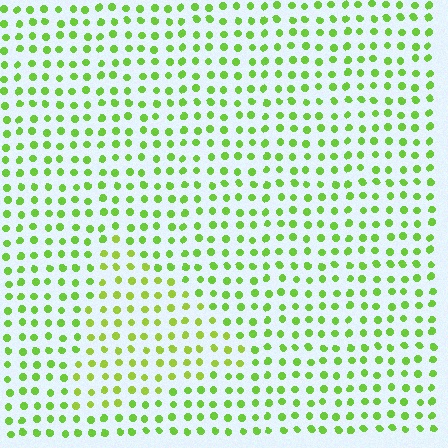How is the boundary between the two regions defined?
The boundary is defined purely by a slight shift in hue (about 19 degrees). Spacing, size, and orientation are identical on both sides.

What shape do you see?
I see a triangle.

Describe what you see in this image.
The image is filled with small lime elements in a uniform arrangement. A triangle-shaped region is visible where the elements are tinted to a slightly different hue, forming a subtle color boundary.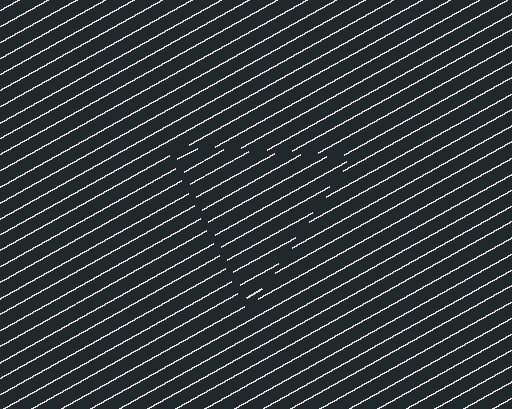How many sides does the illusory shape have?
3 sides — the line-ends trace a triangle.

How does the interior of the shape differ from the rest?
The interior of the shape contains the same grating, shifted by half a period — the contour is defined by the phase discontinuity where line-ends from the inner and outer gratings abut.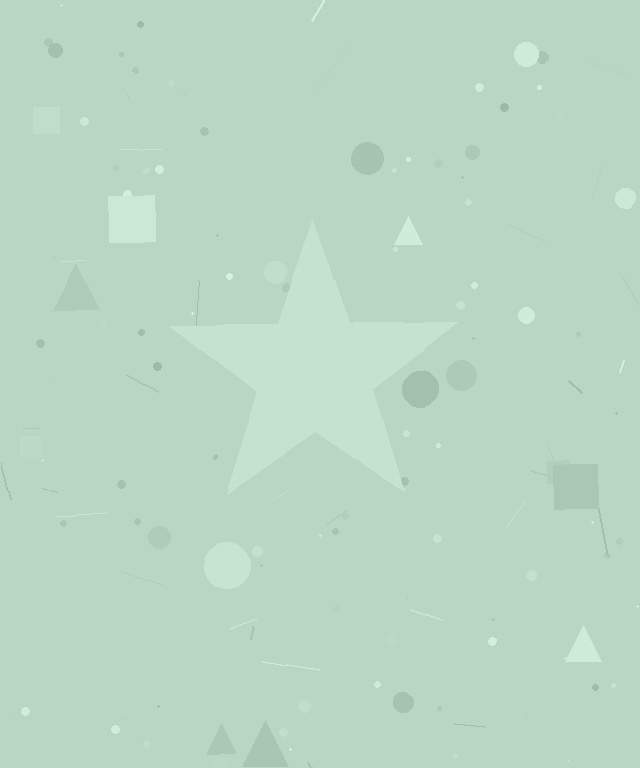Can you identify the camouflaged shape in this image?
The camouflaged shape is a star.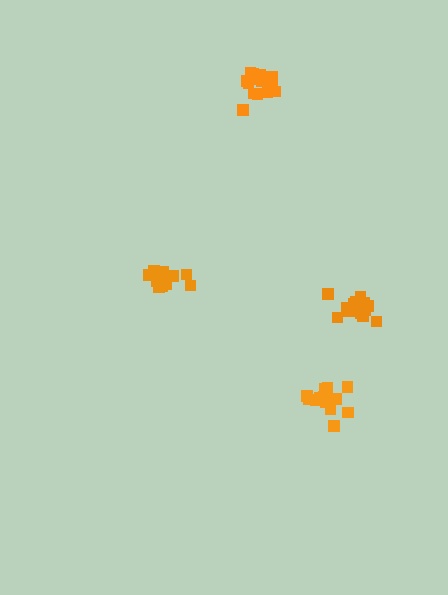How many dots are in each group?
Group 1: 14 dots, Group 2: 15 dots, Group 3: 19 dots, Group 4: 14 dots (62 total).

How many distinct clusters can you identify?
There are 4 distinct clusters.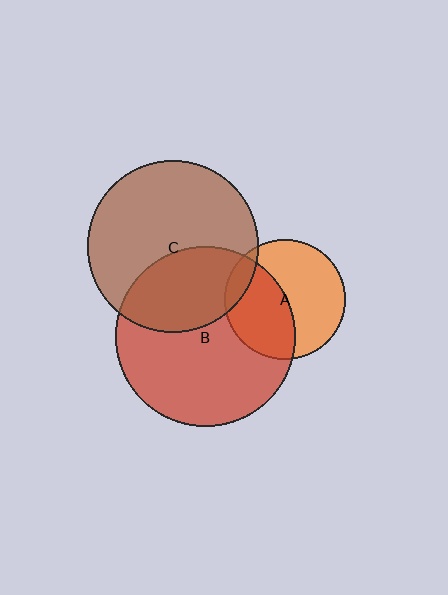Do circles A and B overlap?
Yes.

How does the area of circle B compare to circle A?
Approximately 2.2 times.